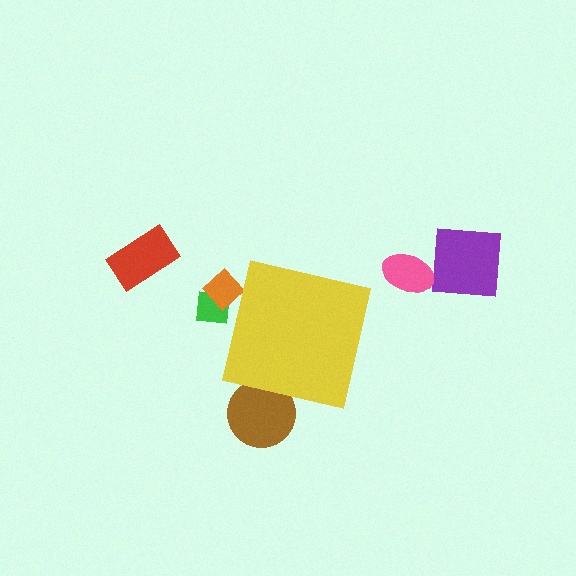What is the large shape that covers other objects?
A yellow square.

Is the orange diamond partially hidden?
Yes, the orange diamond is partially hidden behind the yellow square.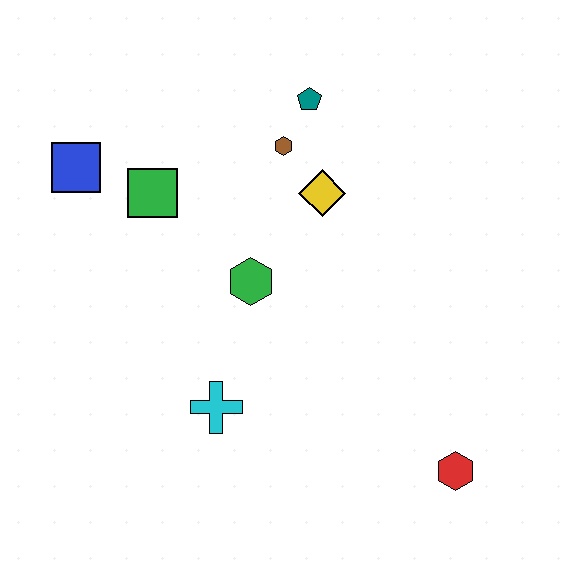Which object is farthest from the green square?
The red hexagon is farthest from the green square.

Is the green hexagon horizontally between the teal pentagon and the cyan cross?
Yes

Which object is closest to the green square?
The blue square is closest to the green square.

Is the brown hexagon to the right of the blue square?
Yes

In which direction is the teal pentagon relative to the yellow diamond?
The teal pentagon is above the yellow diamond.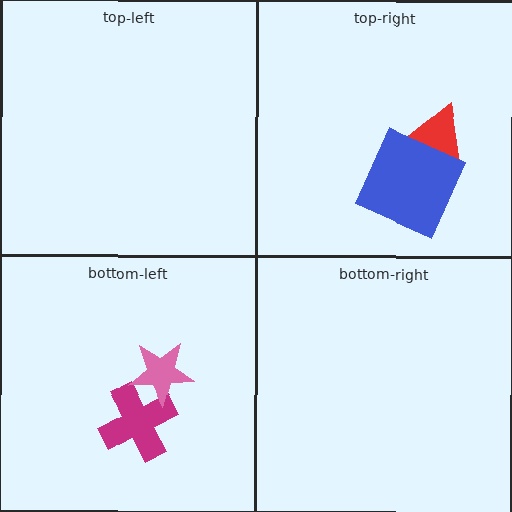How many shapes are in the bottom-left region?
2.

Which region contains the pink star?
The bottom-left region.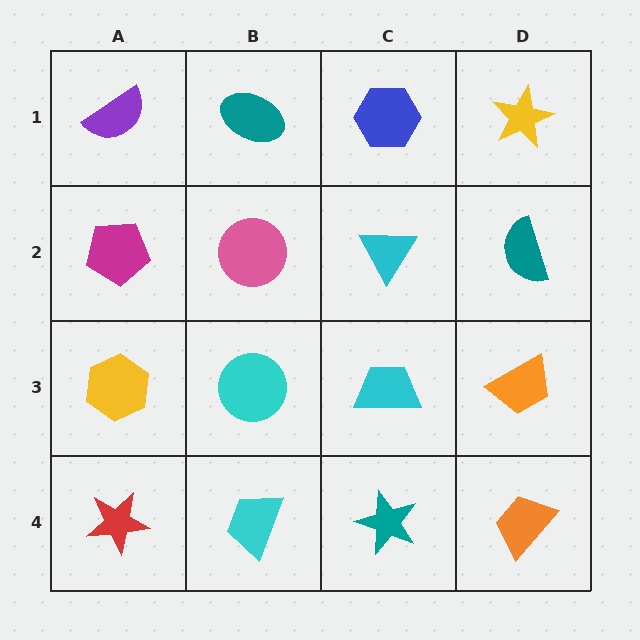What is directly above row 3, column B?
A pink circle.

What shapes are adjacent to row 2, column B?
A teal ellipse (row 1, column B), a cyan circle (row 3, column B), a magenta pentagon (row 2, column A), a cyan triangle (row 2, column C).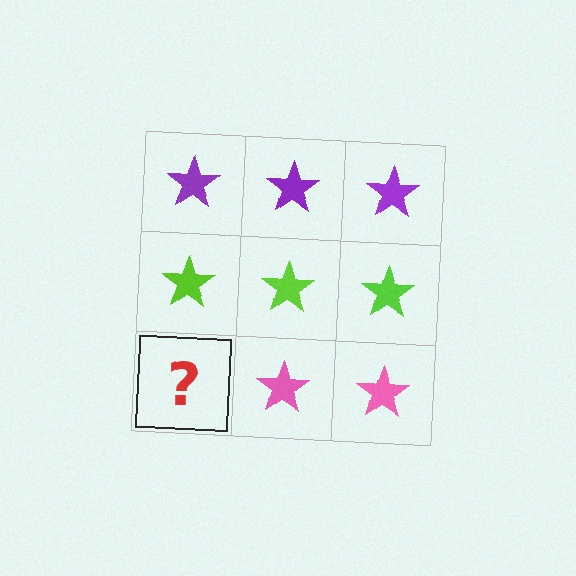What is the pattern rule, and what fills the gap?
The rule is that each row has a consistent color. The gap should be filled with a pink star.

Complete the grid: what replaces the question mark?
The question mark should be replaced with a pink star.